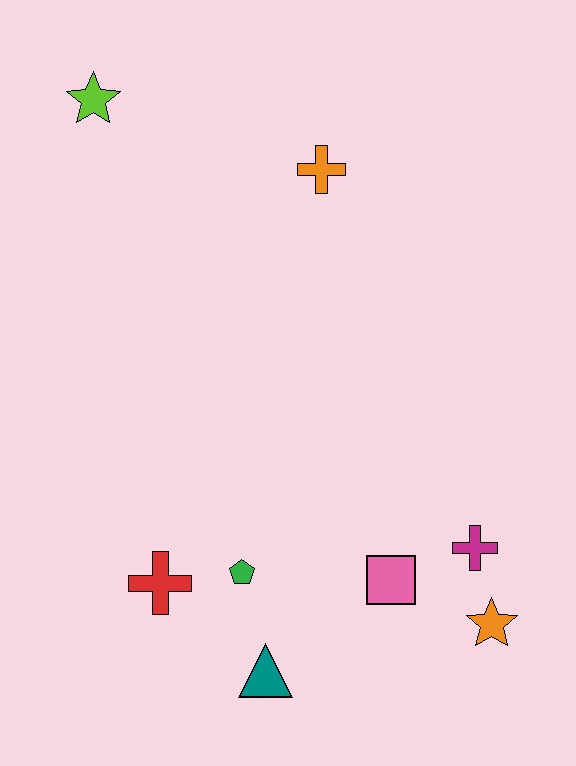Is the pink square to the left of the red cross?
No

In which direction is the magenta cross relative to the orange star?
The magenta cross is above the orange star.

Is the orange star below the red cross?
Yes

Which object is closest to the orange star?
The magenta cross is closest to the orange star.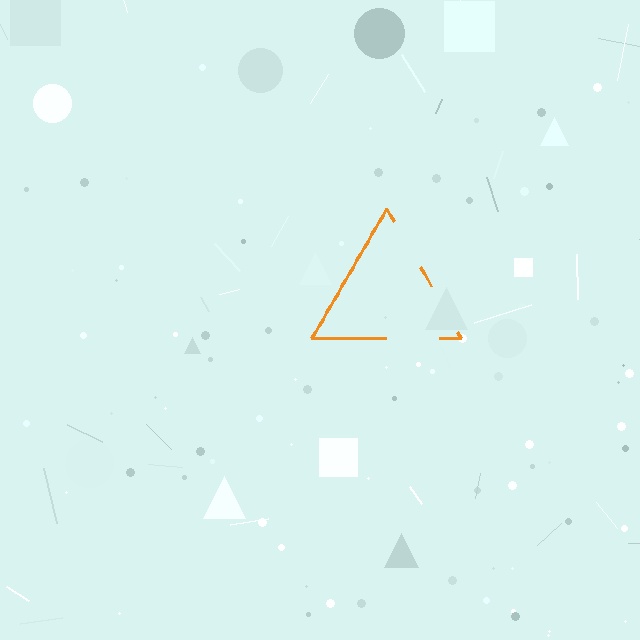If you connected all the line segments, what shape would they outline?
They would outline a triangle.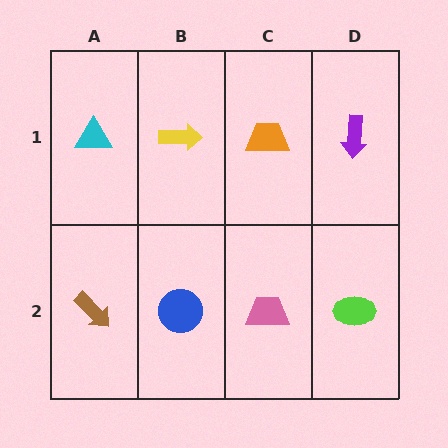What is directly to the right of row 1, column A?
A yellow arrow.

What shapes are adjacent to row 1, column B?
A blue circle (row 2, column B), a cyan triangle (row 1, column A), an orange trapezoid (row 1, column C).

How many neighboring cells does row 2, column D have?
2.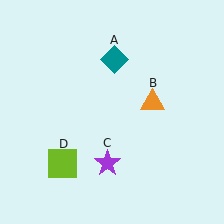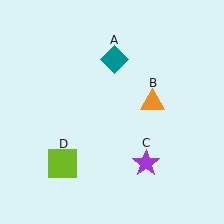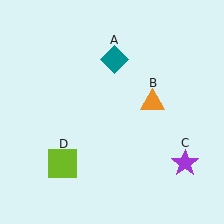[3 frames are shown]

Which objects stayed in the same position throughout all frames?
Teal diamond (object A) and orange triangle (object B) and lime square (object D) remained stationary.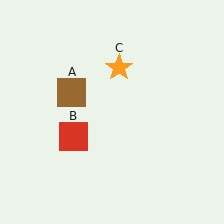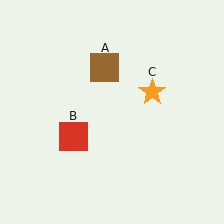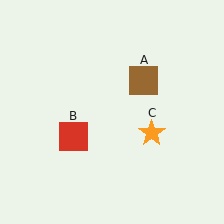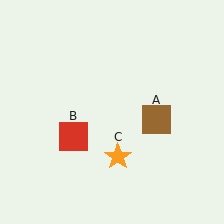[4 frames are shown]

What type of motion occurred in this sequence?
The brown square (object A), orange star (object C) rotated clockwise around the center of the scene.